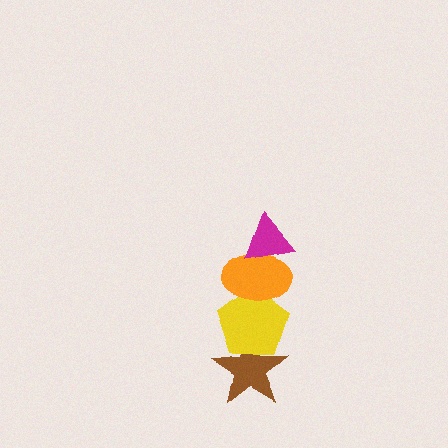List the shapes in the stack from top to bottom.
From top to bottom: the magenta triangle, the orange ellipse, the yellow pentagon, the brown star.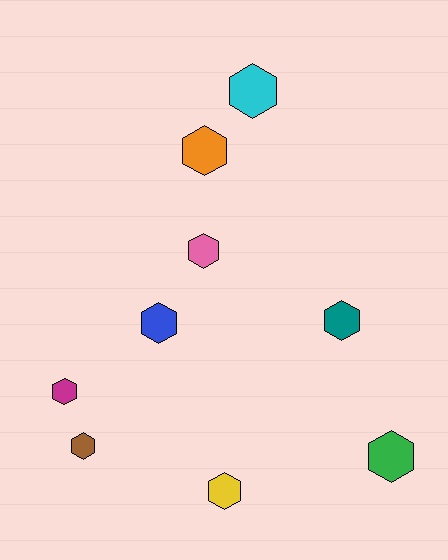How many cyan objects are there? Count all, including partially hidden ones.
There is 1 cyan object.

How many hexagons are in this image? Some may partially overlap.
There are 9 hexagons.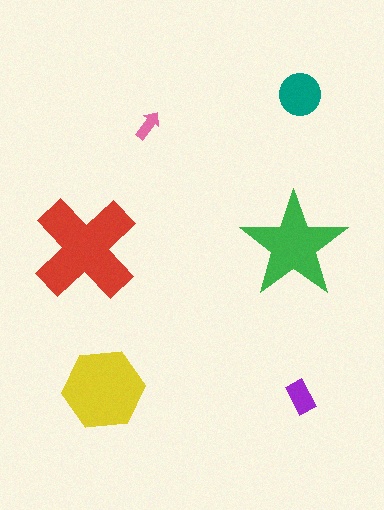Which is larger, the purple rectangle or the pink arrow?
The purple rectangle.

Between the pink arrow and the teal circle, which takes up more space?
The teal circle.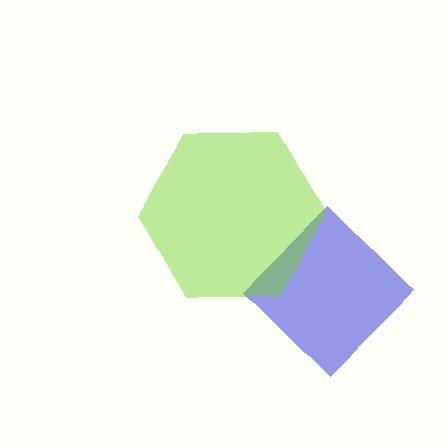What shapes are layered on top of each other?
The layered shapes are: a blue diamond, a lime hexagon.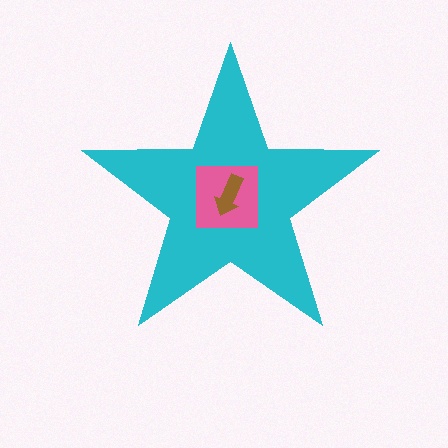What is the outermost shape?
The cyan star.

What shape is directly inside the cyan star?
The pink square.